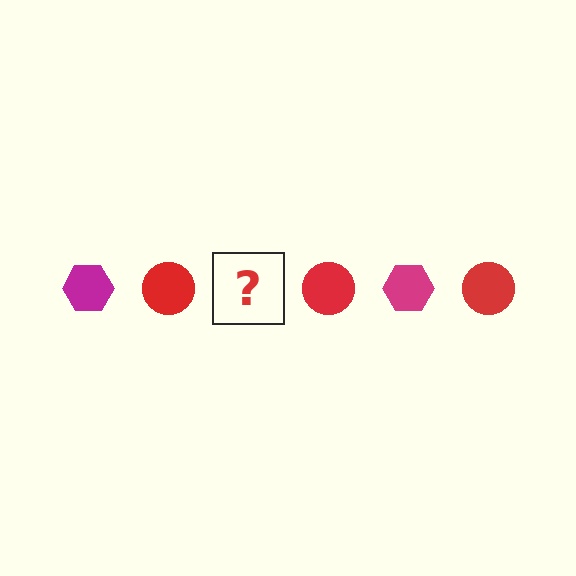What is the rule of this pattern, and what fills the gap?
The rule is that the pattern alternates between magenta hexagon and red circle. The gap should be filled with a magenta hexagon.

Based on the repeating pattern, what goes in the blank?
The blank should be a magenta hexagon.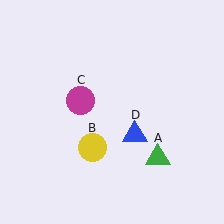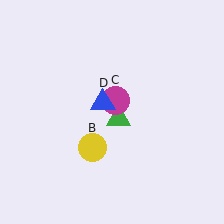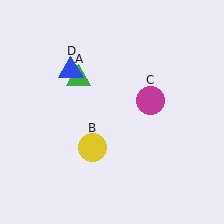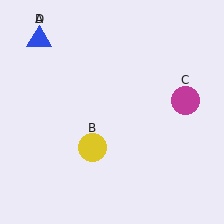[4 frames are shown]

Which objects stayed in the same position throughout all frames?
Yellow circle (object B) remained stationary.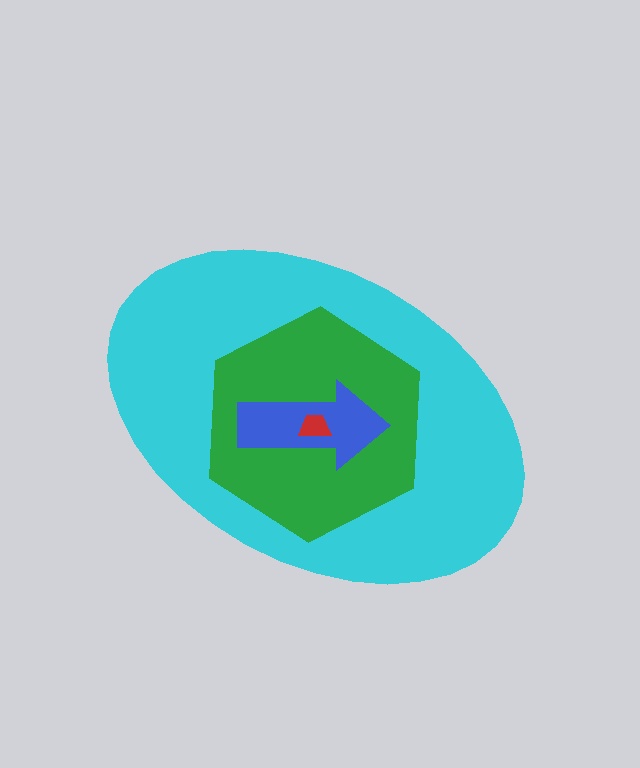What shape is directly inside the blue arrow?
The red trapezoid.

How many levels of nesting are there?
4.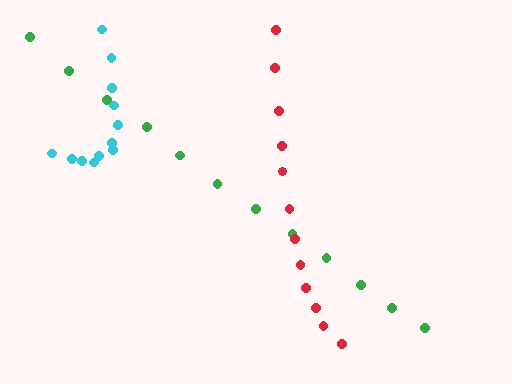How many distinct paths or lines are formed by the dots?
There are 3 distinct paths.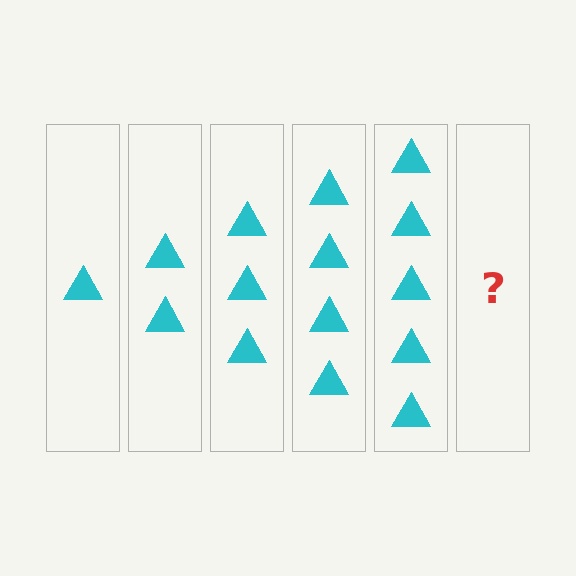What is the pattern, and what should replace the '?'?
The pattern is that each step adds one more triangle. The '?' should be 6 triangles.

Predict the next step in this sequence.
The next step is 6 triangles.